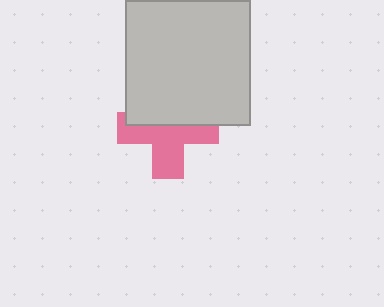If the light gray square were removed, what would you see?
You would see the complete pink cross.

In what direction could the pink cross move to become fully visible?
The pink cross could move down. That would shift it out from behind the light gray square entirely.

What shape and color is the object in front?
The object in front is a light gray square.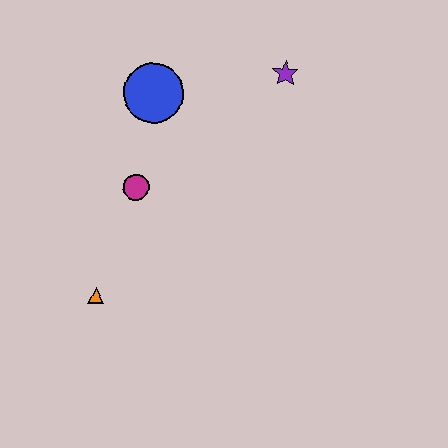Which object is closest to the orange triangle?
The magenta circle is closest to the orange triangle.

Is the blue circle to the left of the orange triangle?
No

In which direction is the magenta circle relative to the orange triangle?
The magenta circle is above the orange triangle.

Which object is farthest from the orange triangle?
The purple star is farthest from the orange triangle.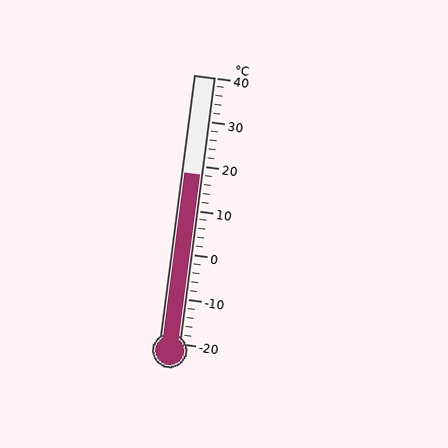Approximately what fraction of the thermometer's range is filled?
The thermometer is filled to approximately 65% of its range.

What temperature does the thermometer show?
The thermometer shows approximately 18°C.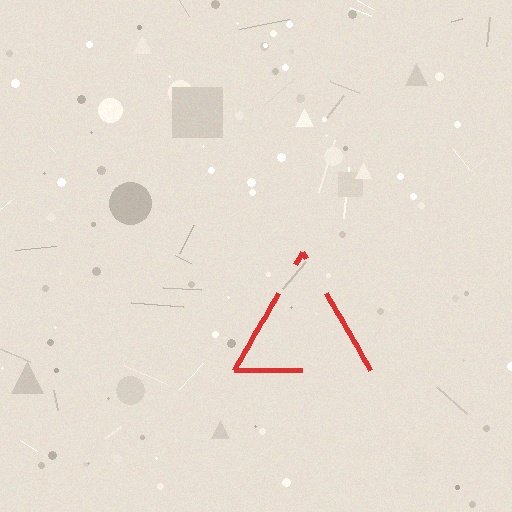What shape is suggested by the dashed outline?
The dashed outline suggests a triangle.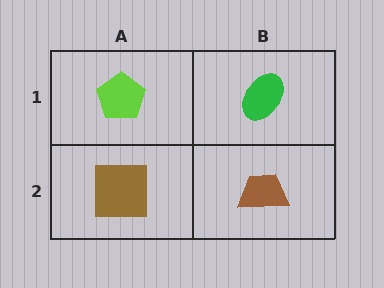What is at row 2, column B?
A brown trapezoid.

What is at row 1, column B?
A green ellipse.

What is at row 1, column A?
A lime pentagon.